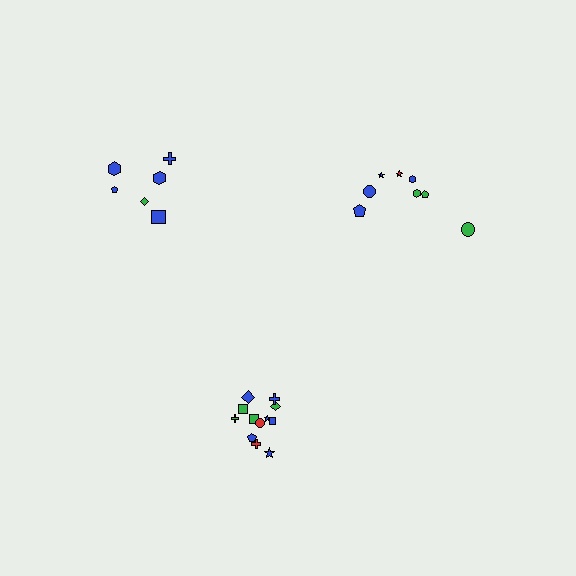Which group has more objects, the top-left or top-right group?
The top-right group.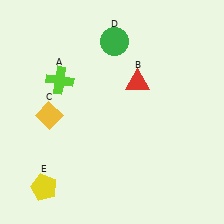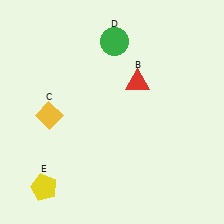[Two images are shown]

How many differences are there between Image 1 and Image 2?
There is 1 difference between the two images.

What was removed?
The lime cross (A) was removed in Image 2.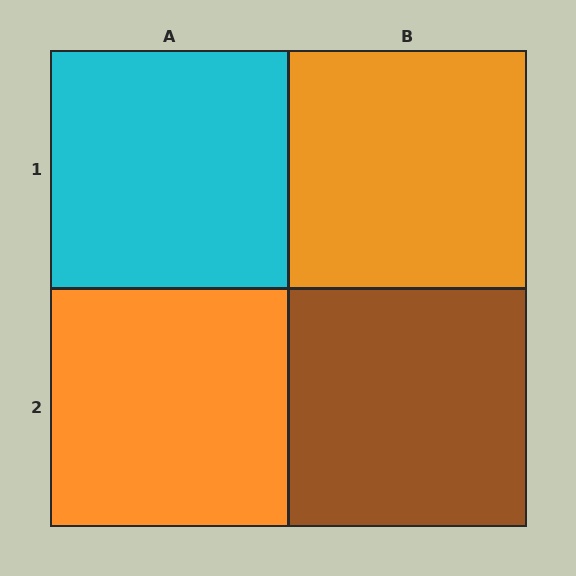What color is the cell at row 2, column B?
Brown.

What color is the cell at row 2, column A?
Orange.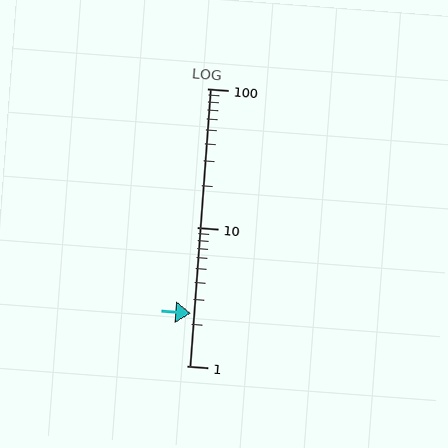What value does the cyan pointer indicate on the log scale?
The pointer indicates approximately 2.4.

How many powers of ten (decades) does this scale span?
The scale spans 2 decades, from 1 to 100.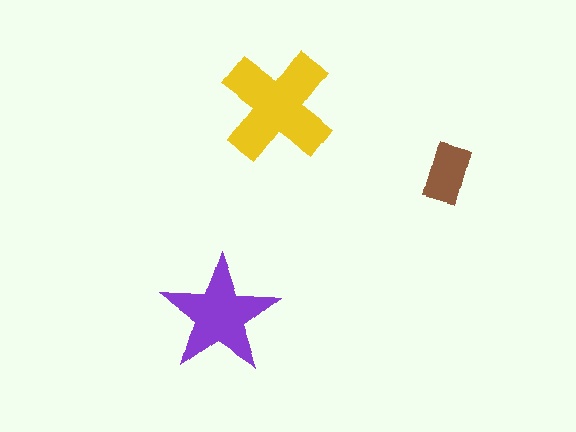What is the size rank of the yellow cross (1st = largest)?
1st.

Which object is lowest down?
The purple star is bottommost.